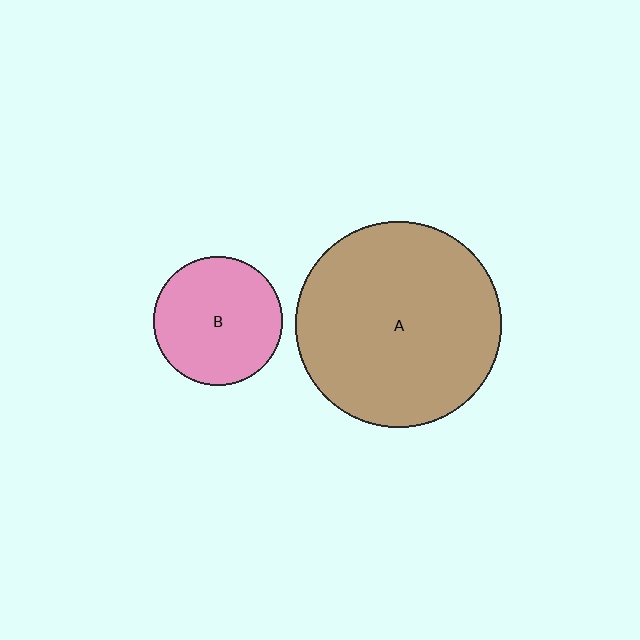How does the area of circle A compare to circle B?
Approximately 2.6 times.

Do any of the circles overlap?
No, none of the circles overlap.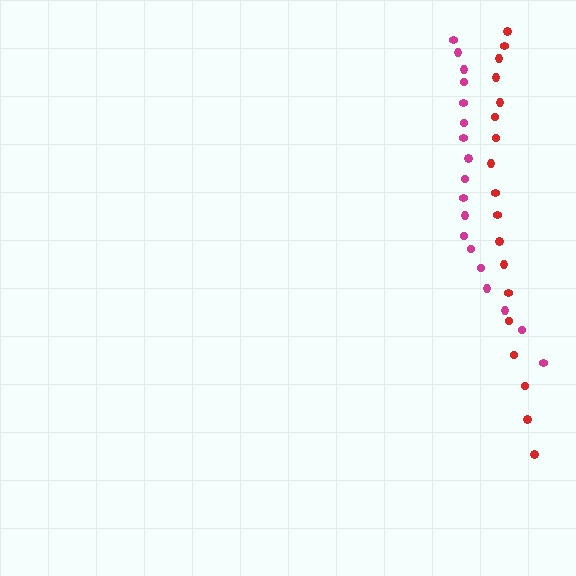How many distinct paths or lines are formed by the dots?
There are 2 distinct paths.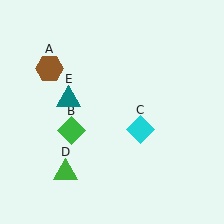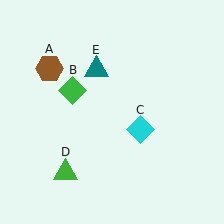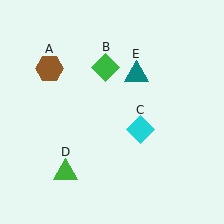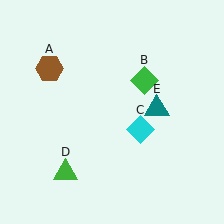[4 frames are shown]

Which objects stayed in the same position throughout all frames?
Brown hexagon (object A) and cyan diamond (object C) and green triangle (object D) remained stationary.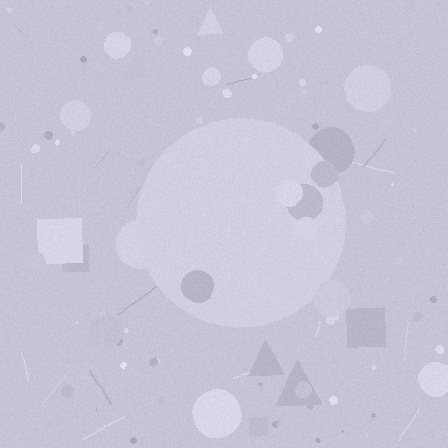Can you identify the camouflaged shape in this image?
The camouflaged shape is a circle.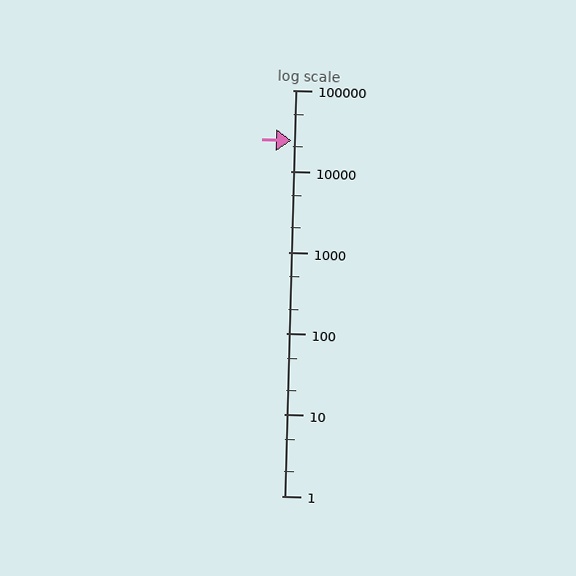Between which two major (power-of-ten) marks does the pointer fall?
The pointer is between 10000 and 100000.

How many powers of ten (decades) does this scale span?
The scale spans 5 decades, from 1 to 100000.